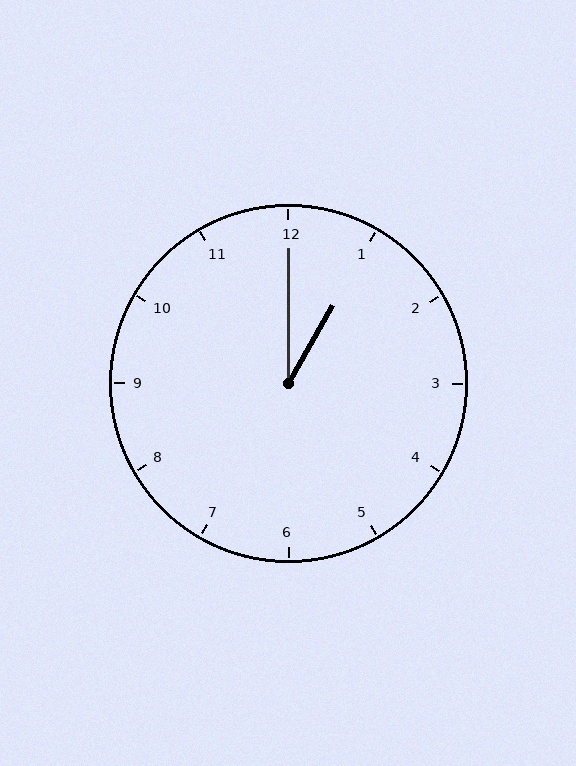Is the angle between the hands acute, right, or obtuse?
It is acute.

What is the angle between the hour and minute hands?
Approximately 30 degrees.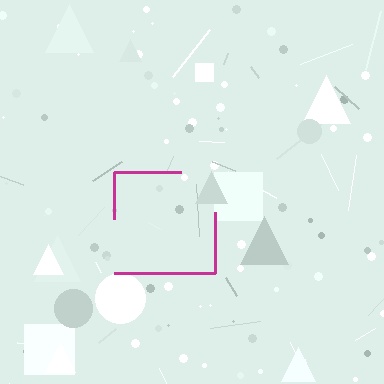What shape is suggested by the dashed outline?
The dashed outline suggests a square.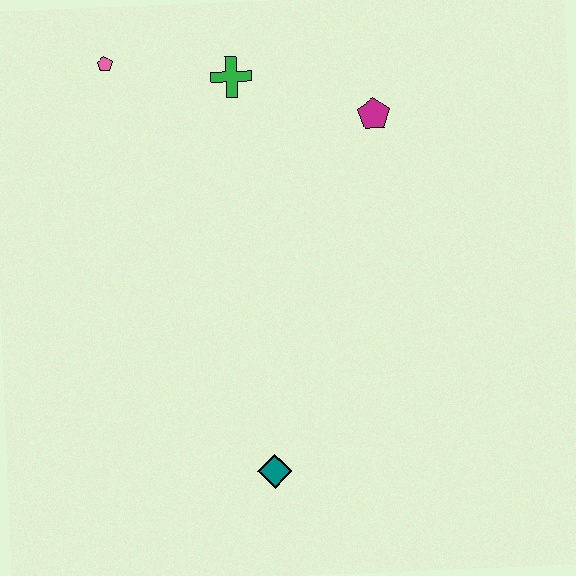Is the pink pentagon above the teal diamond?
Yes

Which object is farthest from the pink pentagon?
The teal diamond is farthest from the pink pentagon.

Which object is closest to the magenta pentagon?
The green cross is closest to the magenta pentagon.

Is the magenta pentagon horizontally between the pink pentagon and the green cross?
No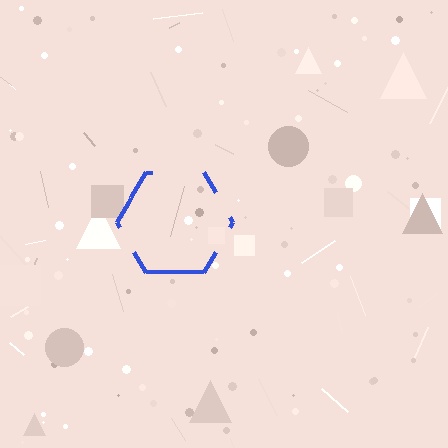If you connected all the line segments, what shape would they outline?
They would outline a hexagon.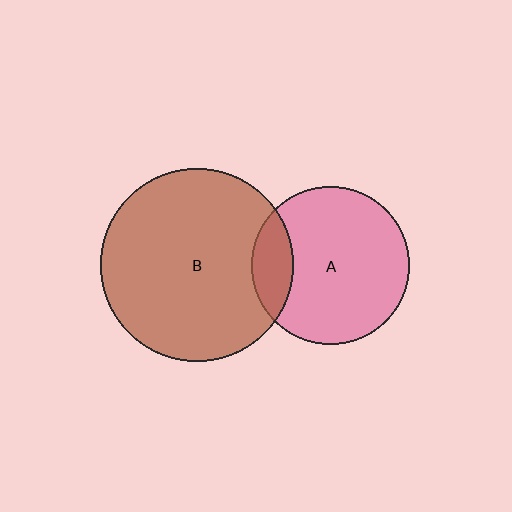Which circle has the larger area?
Circle B (brown).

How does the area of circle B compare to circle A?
Approximately 1.5 times.